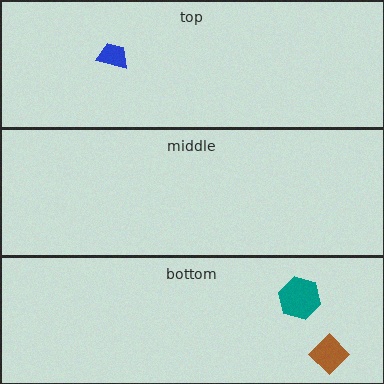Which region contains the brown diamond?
The bottom region.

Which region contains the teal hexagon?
The bottom region.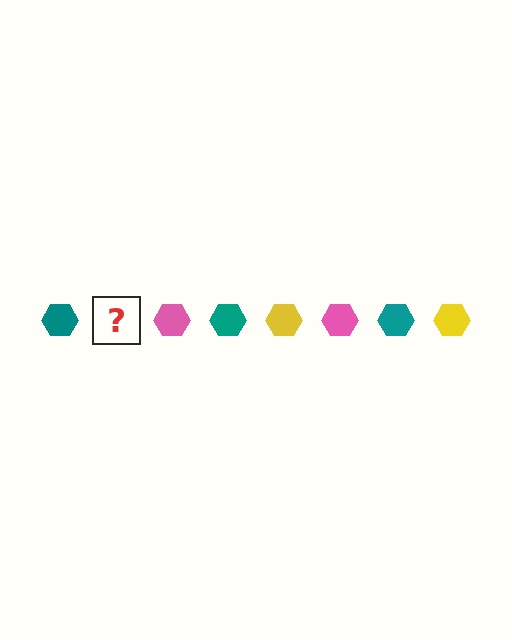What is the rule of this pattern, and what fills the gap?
The rule is that the pattern cycles through teal, yellow, pink hexagons. The gap should be filled with a yellow hexagon.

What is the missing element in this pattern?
The missing element is a yellow hexagon.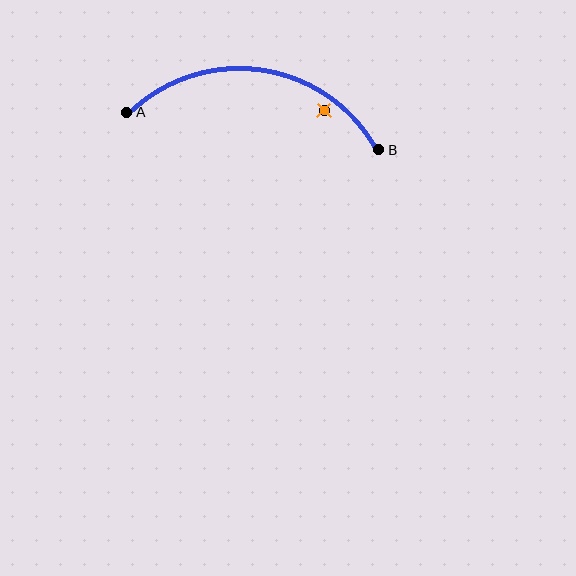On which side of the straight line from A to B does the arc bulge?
The arc bulges above the straight line connecting A and B.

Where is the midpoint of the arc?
The arc midpoint is the point on the curve farthest from the straight line joining A and B. It sits above that line.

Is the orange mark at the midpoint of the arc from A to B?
No — the orange mark does not lie on the arc at all. It sits slightly inside the curve.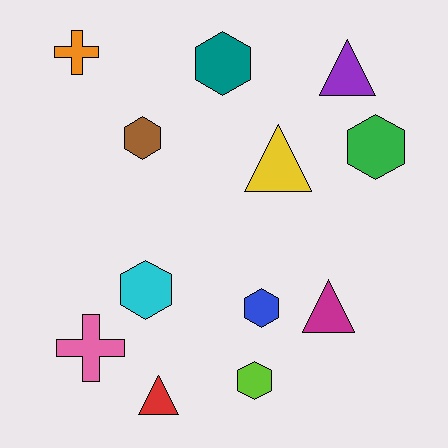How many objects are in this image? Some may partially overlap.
There are 12 objects.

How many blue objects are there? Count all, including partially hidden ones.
There is 1 blue object.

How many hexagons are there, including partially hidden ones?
There are 6 hexagons.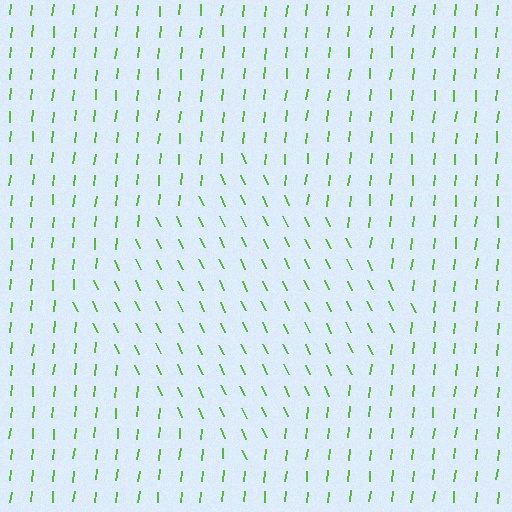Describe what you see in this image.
The image is filled with small lime line segments. A diamond region in the image has lines oriented differently from the surrounding lines, creating a visible texture boundary.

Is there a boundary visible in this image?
Yes, there is a texture boundary formed by a change in line orientation.